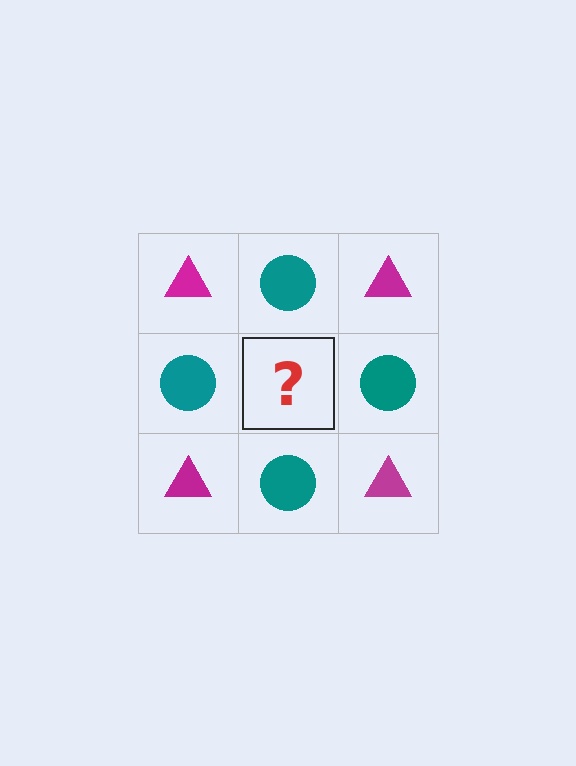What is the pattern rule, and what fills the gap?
The rule is that it alternates magenta triangle and teal circle in a checkerboard pattern. The gap should be filled with a magenta triangle.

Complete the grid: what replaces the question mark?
The question mark should be replaced with a magenta triangle.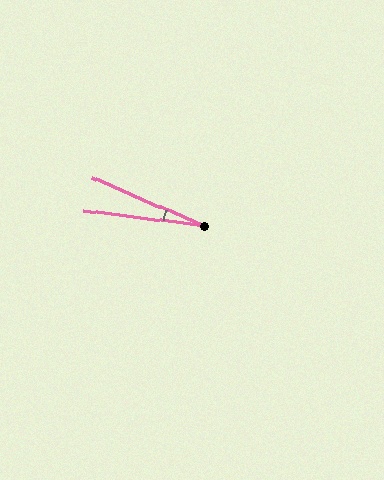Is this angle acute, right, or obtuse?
It is acute.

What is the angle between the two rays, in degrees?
Approximately 16 degrees.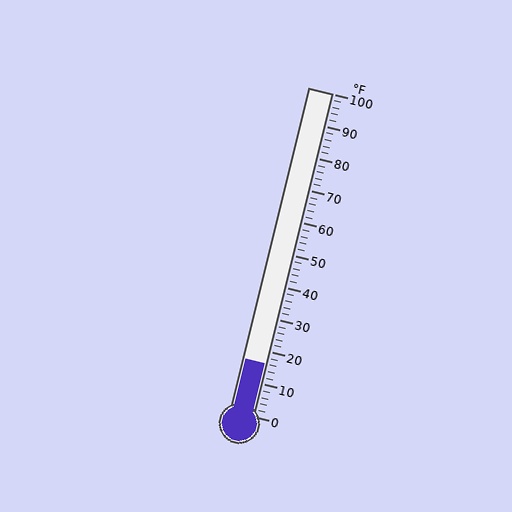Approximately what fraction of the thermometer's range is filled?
The thermometer is filled to approximately 15% of its range.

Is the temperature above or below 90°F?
The temperature is below 90°F.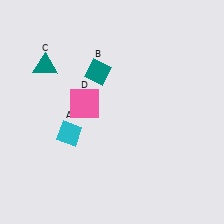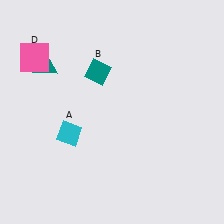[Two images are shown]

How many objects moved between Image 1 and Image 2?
1 object moved between the two images.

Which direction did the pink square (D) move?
The pink square (D) moved left.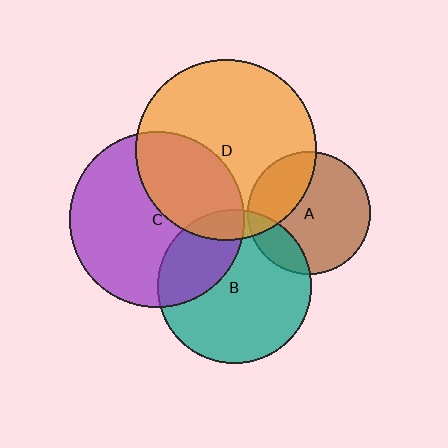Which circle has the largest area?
Circle D (orange).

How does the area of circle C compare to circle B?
Approximately 1.3 times.